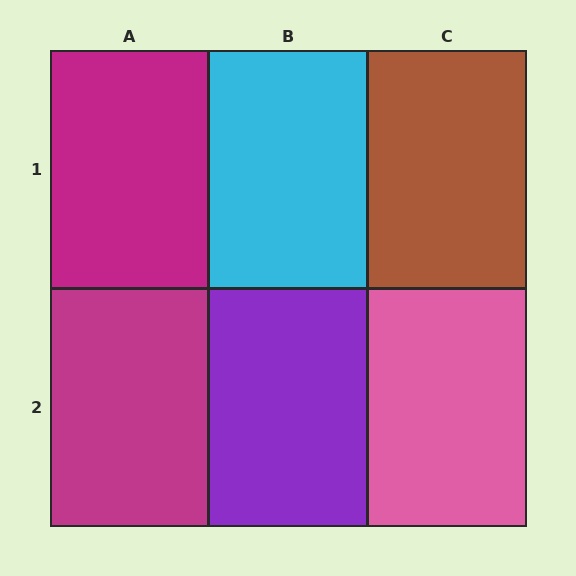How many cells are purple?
1 cell is purple.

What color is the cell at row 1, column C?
Brown.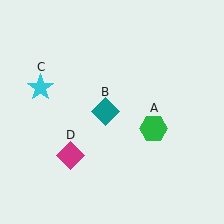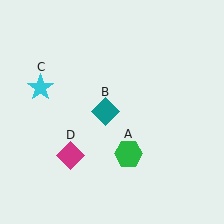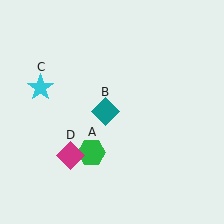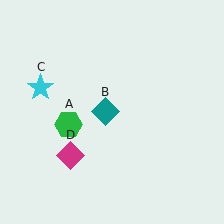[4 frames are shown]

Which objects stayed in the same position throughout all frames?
Teal diamond (object B) and cyan star (object C) and magenta diamond (object D) remained stationary.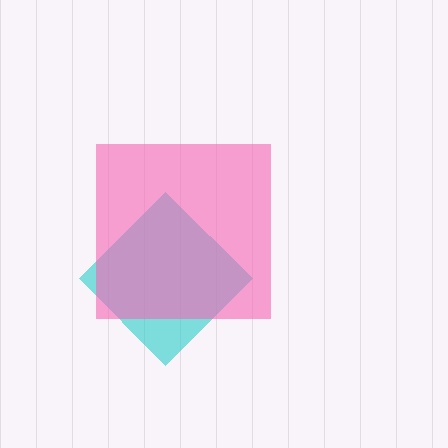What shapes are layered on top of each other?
The layered shapes are: a cyan diamond, a pink square.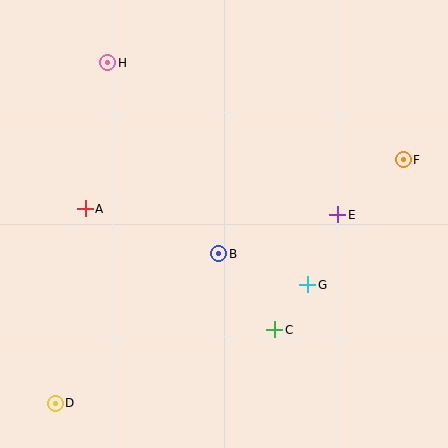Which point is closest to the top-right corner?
Point F is closest to the top-right corner.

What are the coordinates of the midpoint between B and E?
The midpoint between B and E is at (278, 234).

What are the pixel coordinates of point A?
Point A is at (85, 209).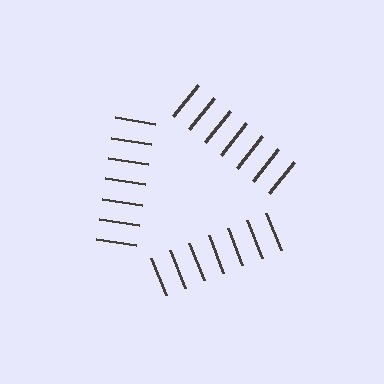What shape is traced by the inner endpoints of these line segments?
An illusory triangle — the line segments terminate on its edges but no continuous stroke is drawn.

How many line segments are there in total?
21 — 7 along each of the 3 edges.